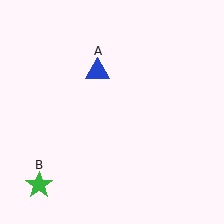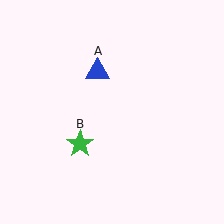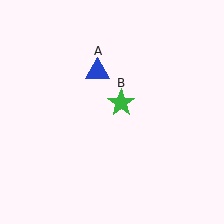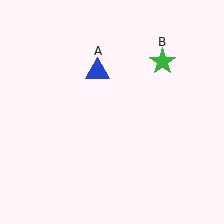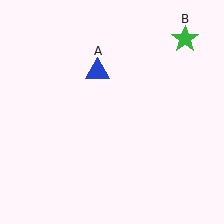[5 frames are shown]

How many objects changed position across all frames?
1 object changed position: green star (object B).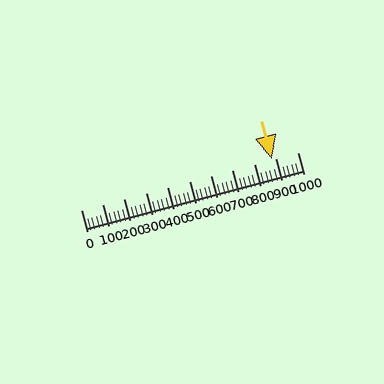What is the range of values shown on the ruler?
The ruler shows values from 0 to 1000.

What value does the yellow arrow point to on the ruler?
The yellow arrow points to approximately 880.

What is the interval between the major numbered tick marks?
The major tick marks are spaced 100 units apart.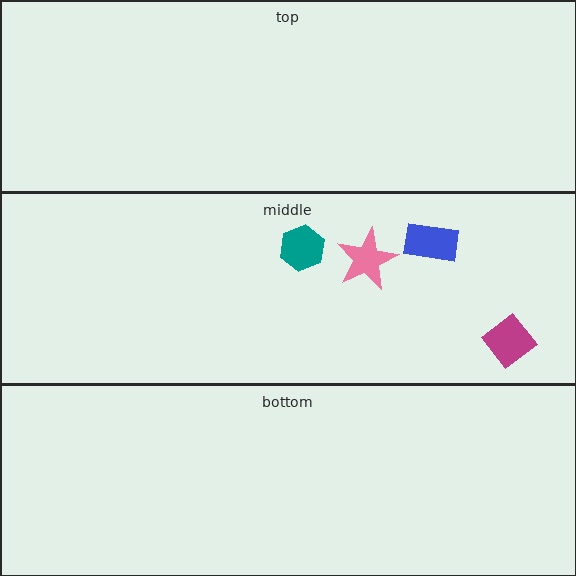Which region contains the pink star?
The middle region.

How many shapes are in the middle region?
4.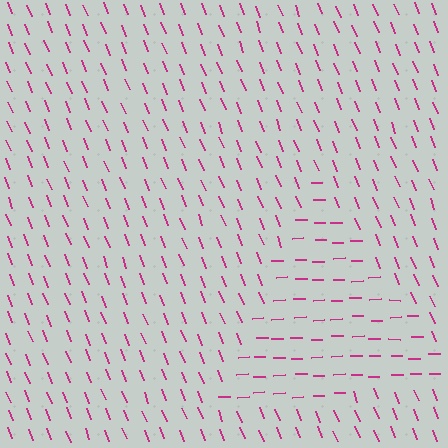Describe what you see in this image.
The image is filled with small magenta line segments. A triangle region in the image has lines oriented differently from the surrounding lines, creating a visible texture boundary.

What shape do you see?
I see a triangle.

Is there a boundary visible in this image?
Yes, there is a texture boundary formed by a change in line orientation.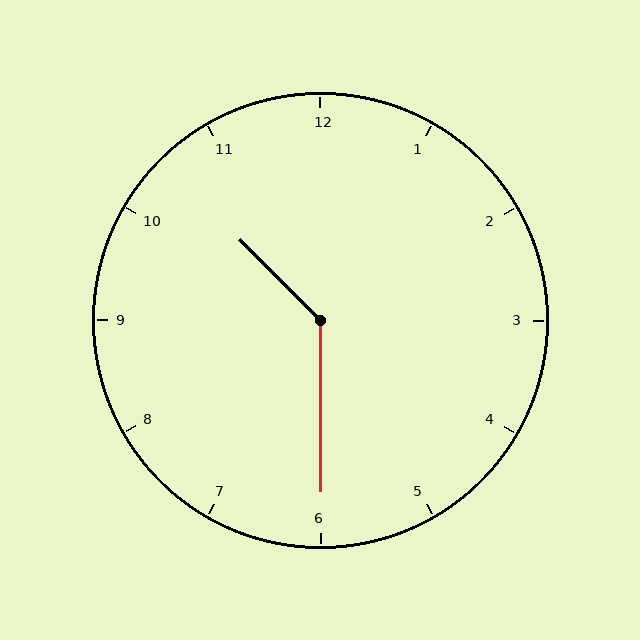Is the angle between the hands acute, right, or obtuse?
It is obtuse.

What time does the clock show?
10:30.